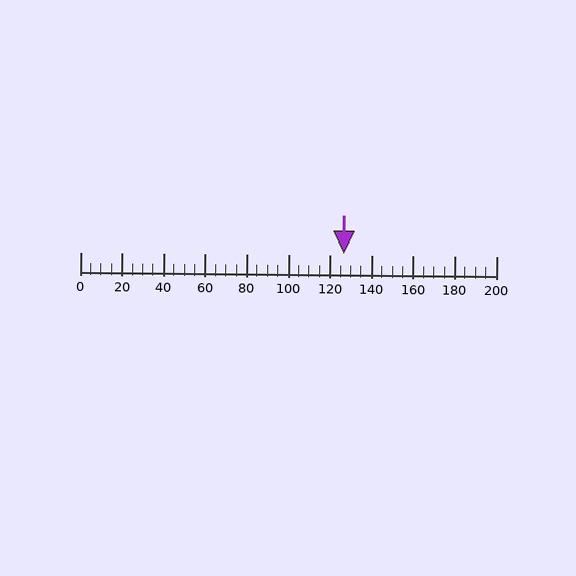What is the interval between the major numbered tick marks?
The major tick marks are spaced 20 units apart.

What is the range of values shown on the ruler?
The ruler shows values from 0 to 200.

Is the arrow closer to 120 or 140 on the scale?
The arrow is closer to 120.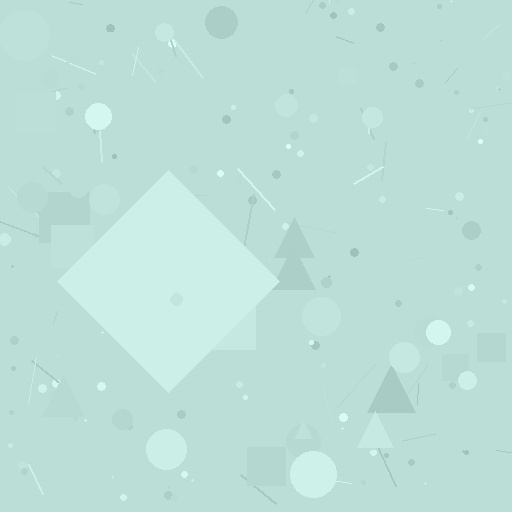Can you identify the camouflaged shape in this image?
The camouflaged shape is a diamond.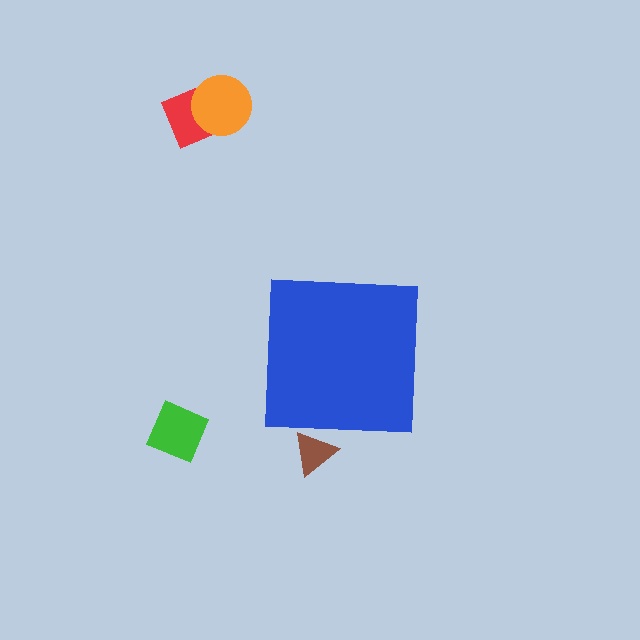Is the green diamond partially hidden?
No, the green diamond is fully visible.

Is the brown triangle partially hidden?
Yes, the brown triangle is partially hidden behind the blue square.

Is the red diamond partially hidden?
No, the red diamond is fully visible.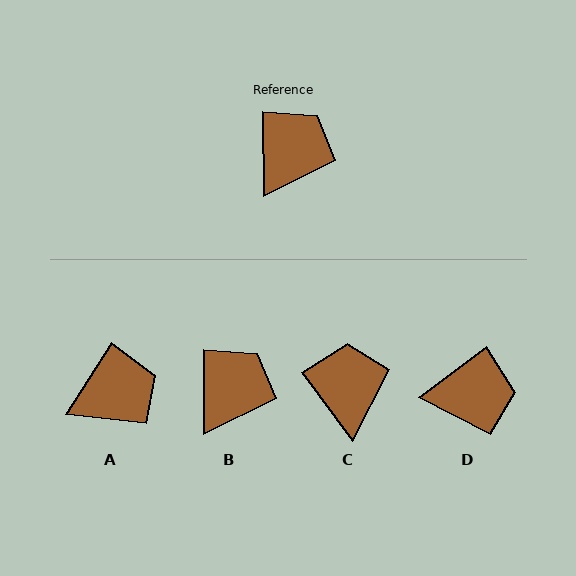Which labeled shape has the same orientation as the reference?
B.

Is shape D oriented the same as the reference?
No, it is off by about 53 degrees.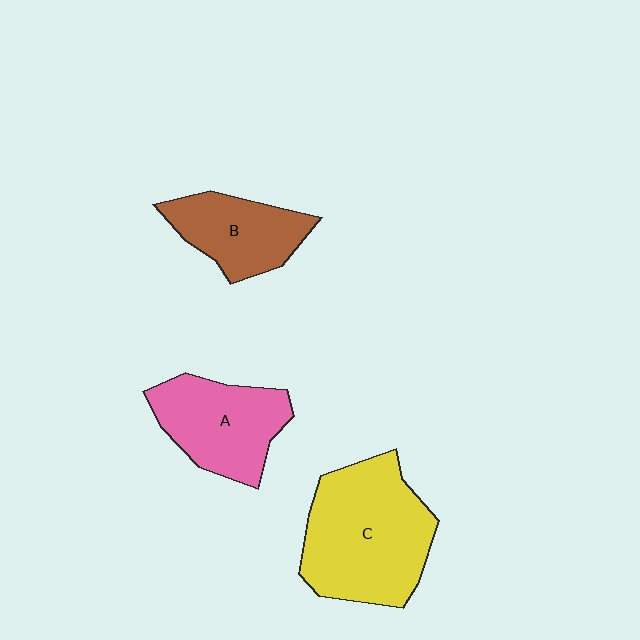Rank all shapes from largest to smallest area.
From largest to smallest: C (yellow), A (pink), B (brown).